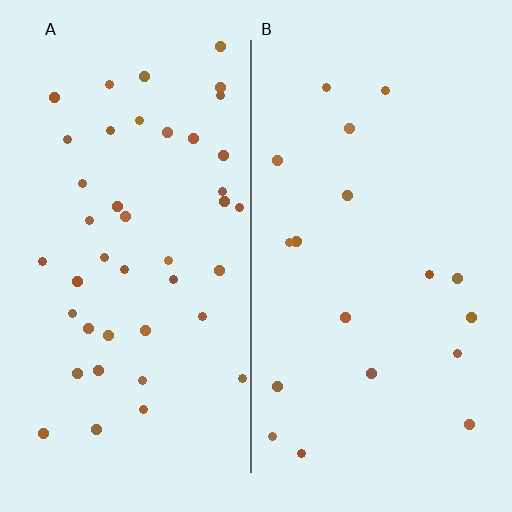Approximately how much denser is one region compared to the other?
Approximately 2.4× — region A over region B.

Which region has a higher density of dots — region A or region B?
A (the left).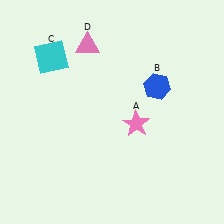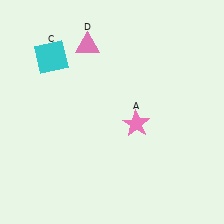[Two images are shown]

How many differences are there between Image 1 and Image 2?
There is 1 difference between the two images.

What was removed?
The blue hexagon (B) was removed in Image 2.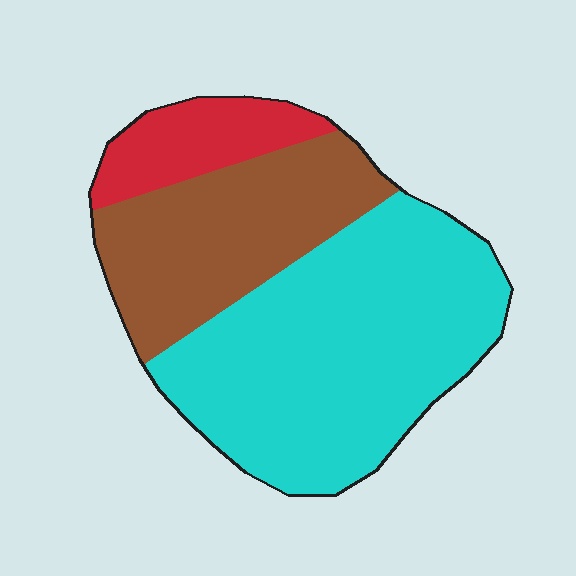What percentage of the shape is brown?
Brown takes up between a sixth and a third of the shape.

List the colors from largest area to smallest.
From largest to smallest: cyan, brown, red.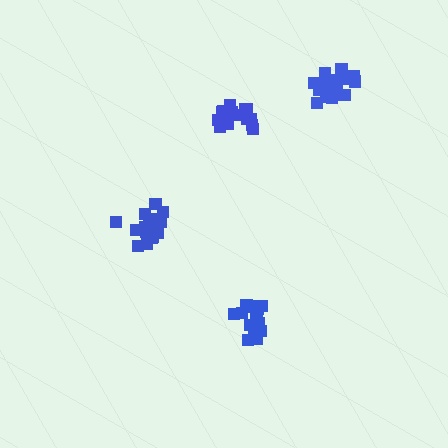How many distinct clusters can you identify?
There are 4 distinct clusters.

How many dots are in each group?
Group 1: 19 dots, Group 2: 16 dots, Group 3: 20 dots, Group 4: 19 dots (74 total).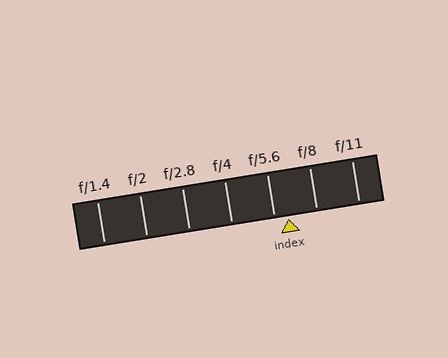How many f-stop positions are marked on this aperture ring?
There are 7 f-stop positions marked.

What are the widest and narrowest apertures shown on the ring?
The widest aperture shown is f/1.4 and the narrowest is f/11.